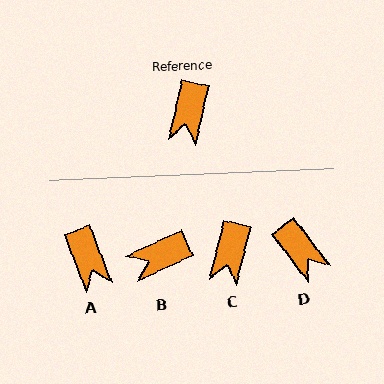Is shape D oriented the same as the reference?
No, it is off by about 51 degrees.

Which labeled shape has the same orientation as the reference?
C.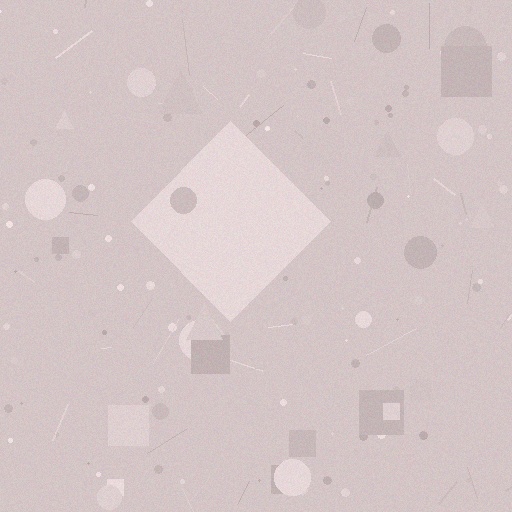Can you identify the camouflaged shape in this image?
The camouflaged shape is a diamond.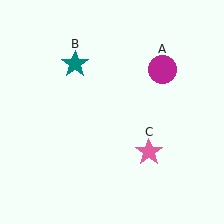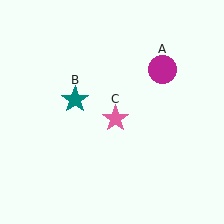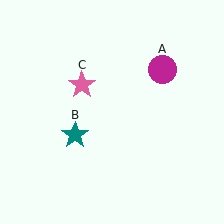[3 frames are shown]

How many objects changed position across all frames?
2 objects changed position: teal star (object B), pink star (object C).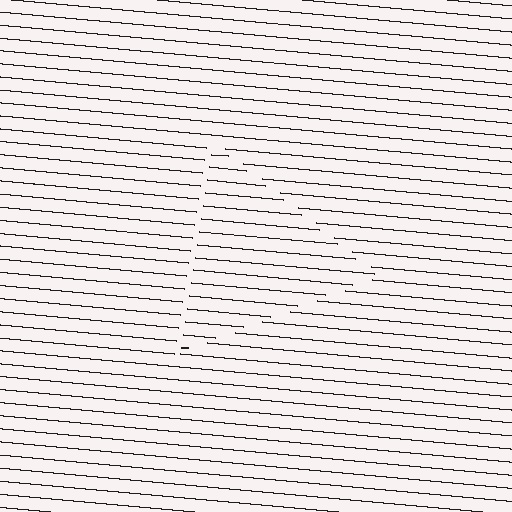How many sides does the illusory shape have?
3 sides — the line-ends trace a triangle.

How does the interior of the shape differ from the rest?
The interior of the shape contains the same grating, shifted by half a period — the contour is defined by the phase discontinuity where line-ends from the inner and outer gratings abut.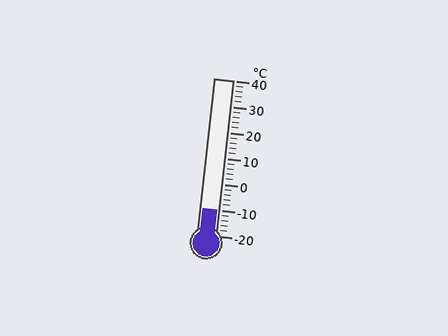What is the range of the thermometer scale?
The thermometer scale ranges from -20°C to 40°C.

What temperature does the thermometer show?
The thermometer shows approximately -10°C.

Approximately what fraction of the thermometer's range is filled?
The thermometer is filled to approximately 15% of its range.